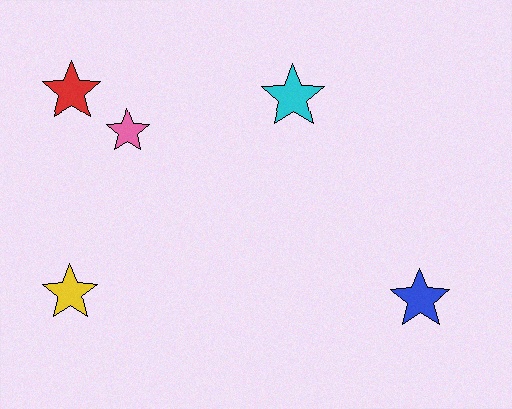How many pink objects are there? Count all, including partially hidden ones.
There is 1 pink object.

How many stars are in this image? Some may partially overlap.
There are 5 stars.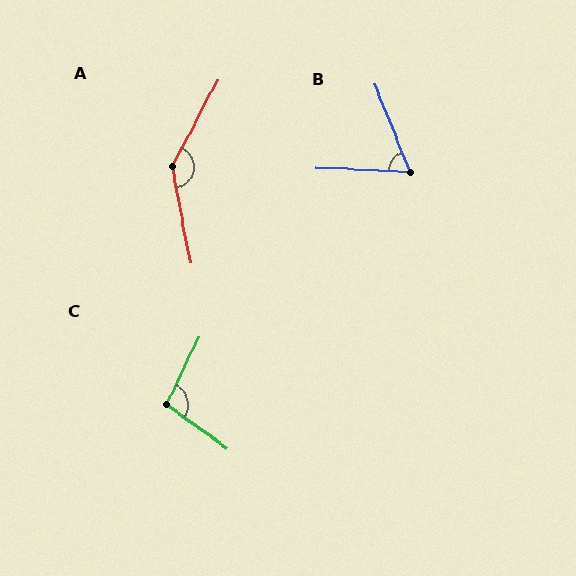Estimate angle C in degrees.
Approximately 100 degrees.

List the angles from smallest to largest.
B (65°), C (100°), A (142°).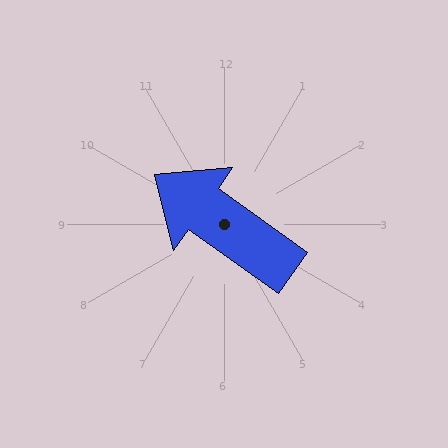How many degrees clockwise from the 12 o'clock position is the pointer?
Approximately 305 degrees.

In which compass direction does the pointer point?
Northwest.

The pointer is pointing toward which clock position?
Roughly 10 o'clock.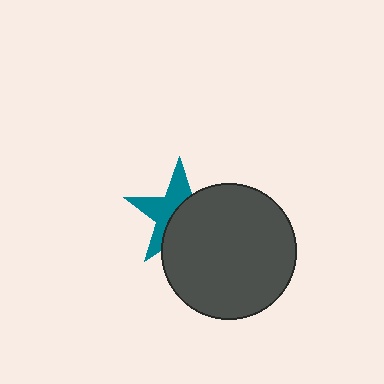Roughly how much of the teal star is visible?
About half of it is visible (roughly 47%).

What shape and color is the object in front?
The object in front is a dark gray circle.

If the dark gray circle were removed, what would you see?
You would see the complete teal star.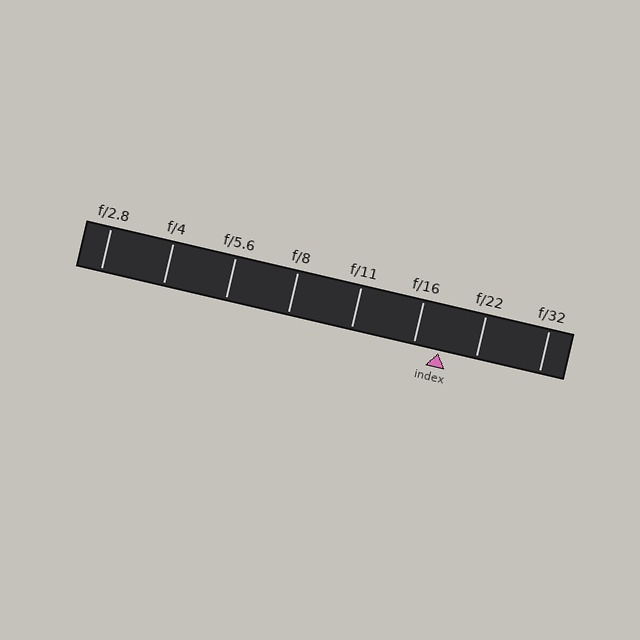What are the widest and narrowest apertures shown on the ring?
The widest aperture shown is f/2.8 and the narrowest is f/32.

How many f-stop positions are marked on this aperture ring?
There are 8 f-stop positions marked.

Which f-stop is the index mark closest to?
The index mark is closest to f/16.